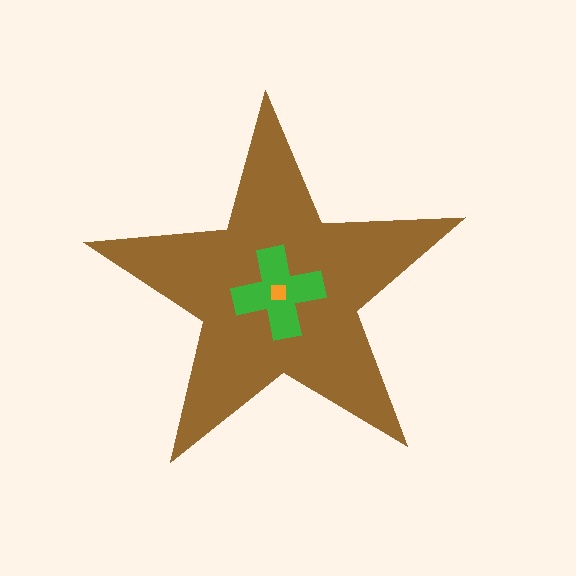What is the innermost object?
The orange square.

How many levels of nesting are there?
3.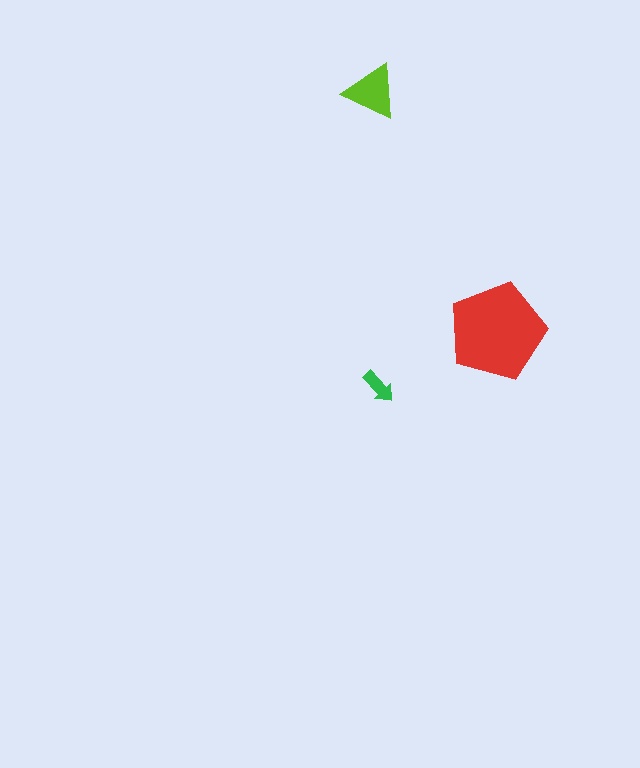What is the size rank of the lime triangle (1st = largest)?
2nd.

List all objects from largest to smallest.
The red pentagon, the lime triangle, the green arrow.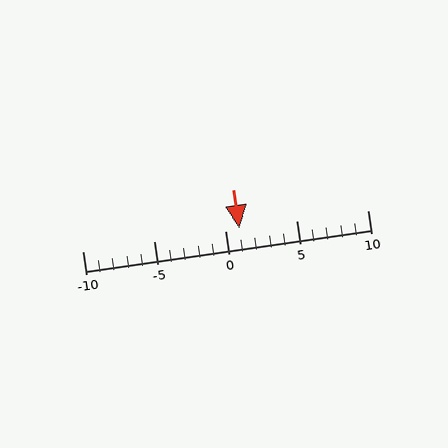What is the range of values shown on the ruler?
The ruler shows values from -10 to 10.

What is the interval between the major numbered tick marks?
The major tick marks are spaced 5 units apart.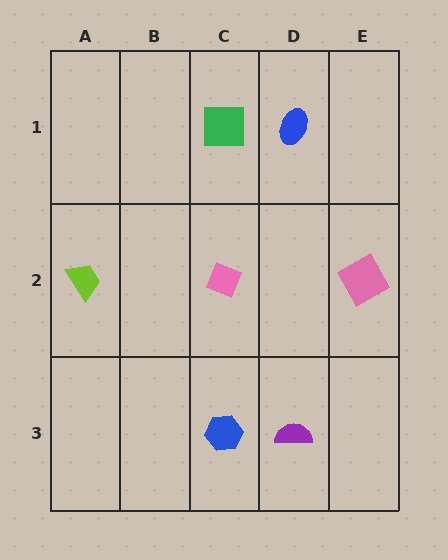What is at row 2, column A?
A lime trapezoid.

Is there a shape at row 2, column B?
No, that cell is empty.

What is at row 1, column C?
A green square.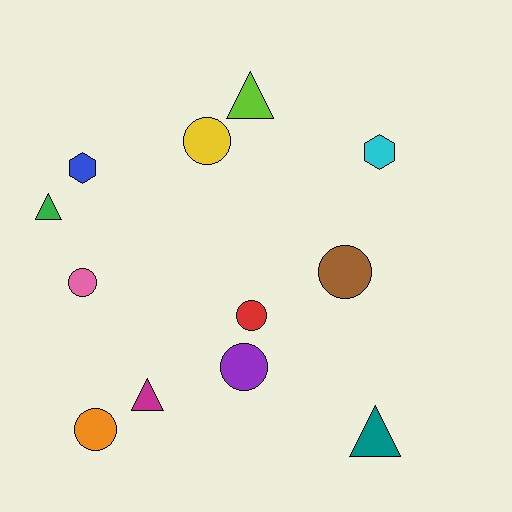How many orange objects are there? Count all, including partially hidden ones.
There is 1 orange object.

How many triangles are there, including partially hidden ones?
There are 4 triangles.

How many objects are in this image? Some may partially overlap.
There are 12 objects.